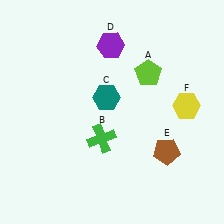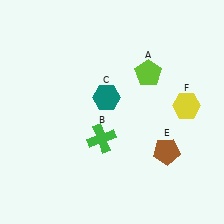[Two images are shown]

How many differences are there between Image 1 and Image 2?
There is 1 difference between the two images.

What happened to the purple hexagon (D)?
The purple hexagon (D) was removed in Image 2. It was in the top-left area of Image 1.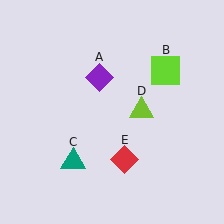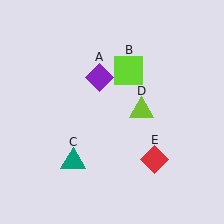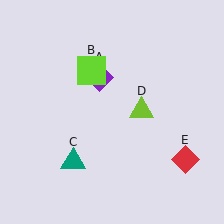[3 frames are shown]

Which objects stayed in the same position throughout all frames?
Purple diamond (object A) and teal triangle (object C) and lime triangle (object D) remained stationary.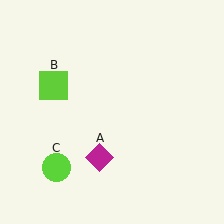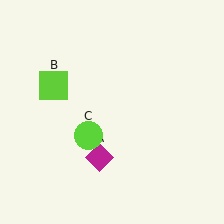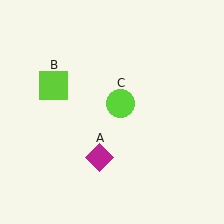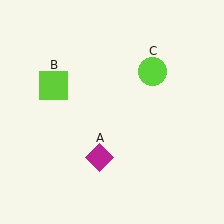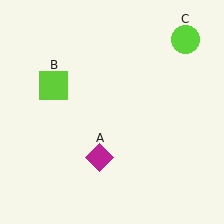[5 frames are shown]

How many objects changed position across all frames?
1 object changed position: lime circle (object C).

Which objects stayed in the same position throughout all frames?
Magenta diamond (object A) and lime square (object B) remained stationary.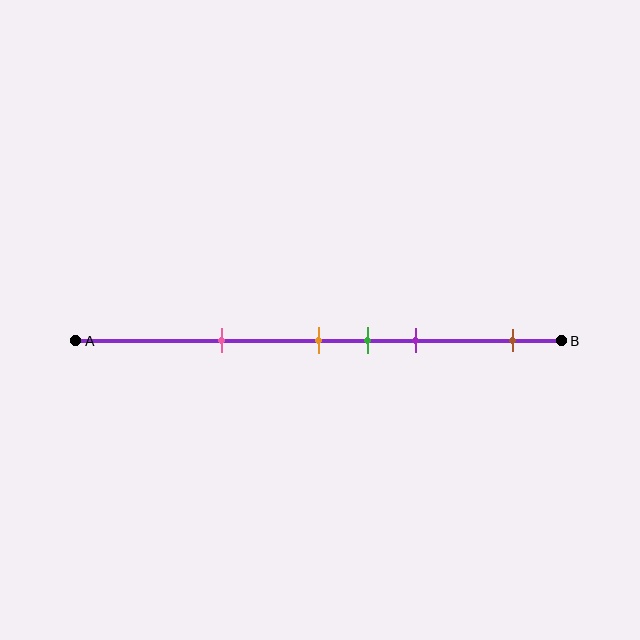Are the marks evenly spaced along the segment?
No, the marks are not evenly spaced.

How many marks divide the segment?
There are 5 marks dividing the segment.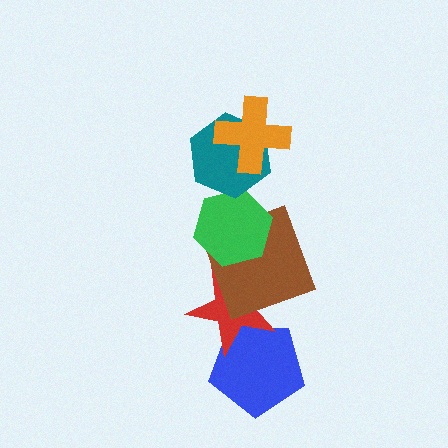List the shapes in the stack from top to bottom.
From top to bottom: the orange cross, the teal hexagon, the green hexagon, the brown square, the red star, the blue pentagon.